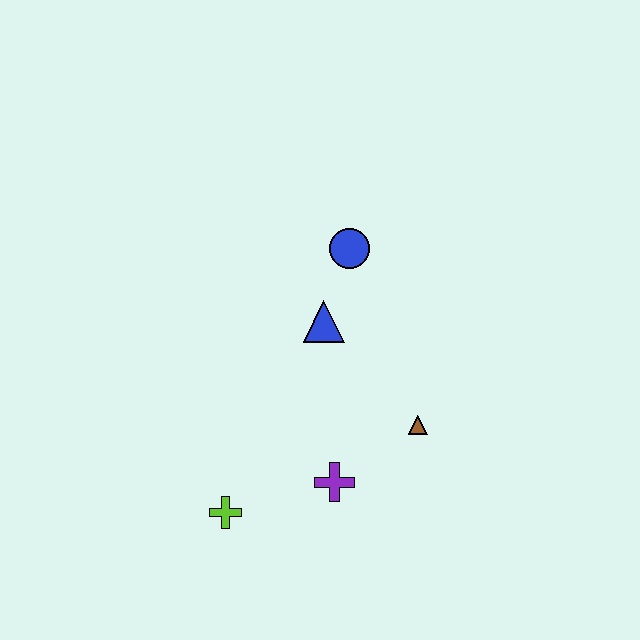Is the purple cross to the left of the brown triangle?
Yes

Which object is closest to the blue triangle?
The blue circle is closest to the blue triangle.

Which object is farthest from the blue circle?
The lime cross is farthest from the blue circle.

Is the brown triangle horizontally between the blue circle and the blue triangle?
No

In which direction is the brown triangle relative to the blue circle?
The brown triangle is below the blue circle.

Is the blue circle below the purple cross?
No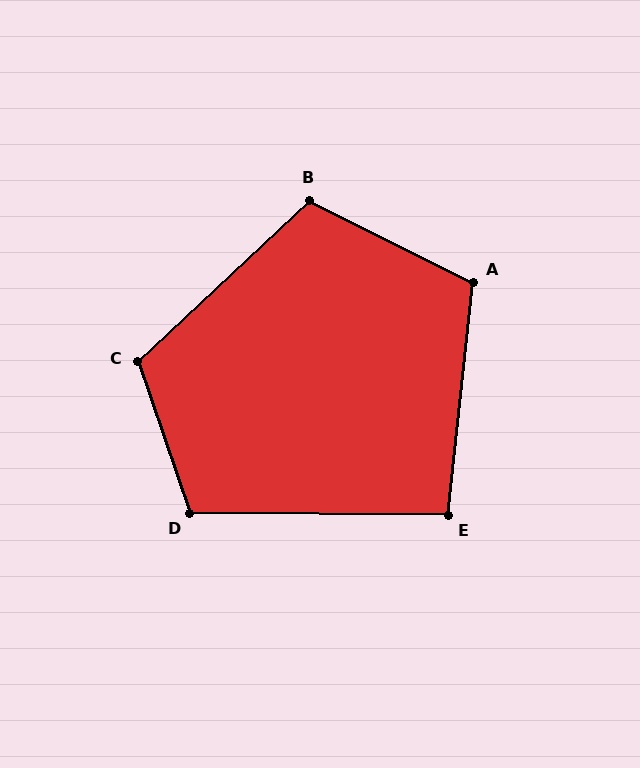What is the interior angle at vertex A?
Approximately 111 degrees (obtuse).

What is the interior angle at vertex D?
Approximately 109 degrees (obtuse).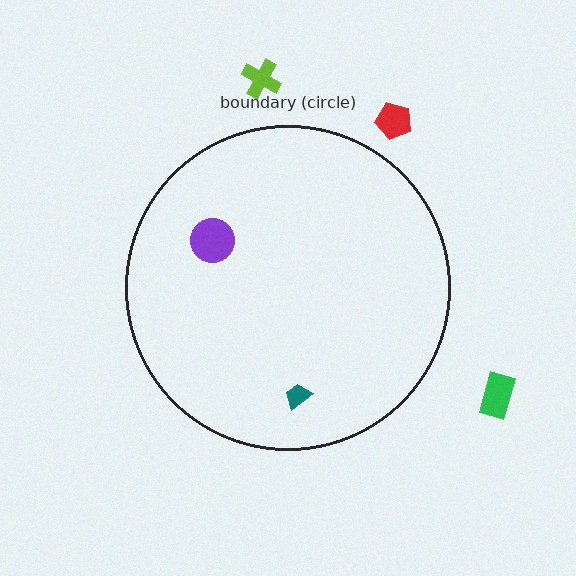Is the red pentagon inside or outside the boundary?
Outside.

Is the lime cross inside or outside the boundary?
Outside.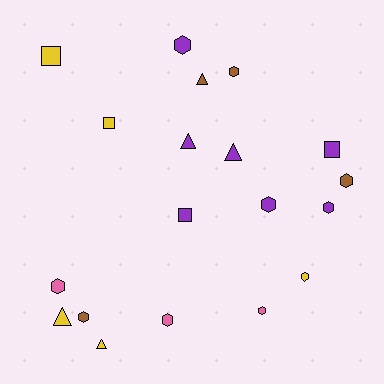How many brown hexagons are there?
There are 3 brown hexagons.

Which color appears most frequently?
Purple, with 7 objects.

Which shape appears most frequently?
Hexagon, with 10 objects.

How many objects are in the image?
There are 19 objects.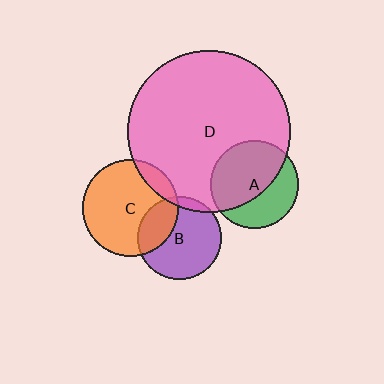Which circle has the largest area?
Circle D (pink).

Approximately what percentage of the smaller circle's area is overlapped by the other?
Approximately 10%.